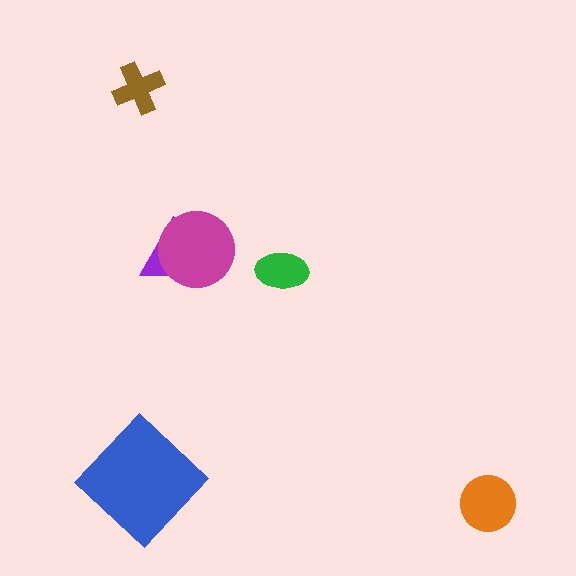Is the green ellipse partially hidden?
No, no other shape covers it.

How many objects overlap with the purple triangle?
1 object overlaps with the purple triangle.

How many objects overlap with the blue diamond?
0 objects overlap with the blue diamond.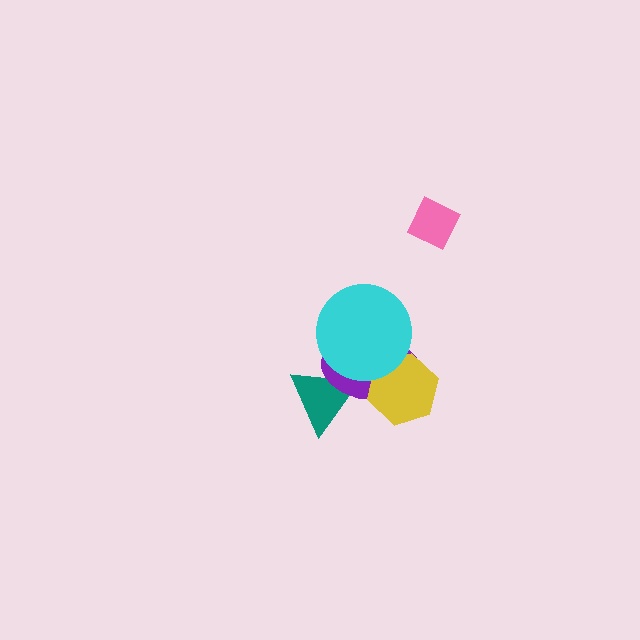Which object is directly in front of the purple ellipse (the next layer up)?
The yellow hexagon is directly in front of the purple ellipse.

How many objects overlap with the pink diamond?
0 objects overlap with the pink diamond.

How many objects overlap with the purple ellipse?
3 objects overlap with the purple ellipse.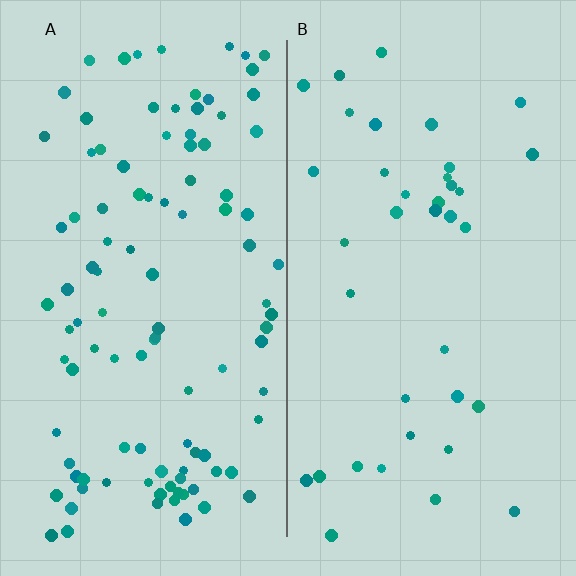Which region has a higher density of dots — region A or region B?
A (the left).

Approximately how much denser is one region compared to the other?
Approximately 2.8× — region A over region B.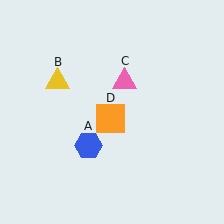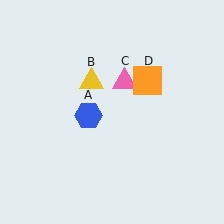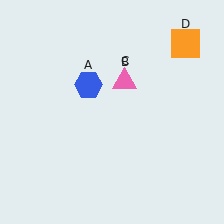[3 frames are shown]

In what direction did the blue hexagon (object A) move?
The blue hexagon (object A) moved up.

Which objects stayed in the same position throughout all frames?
Pink triangle (object C) remained stationary.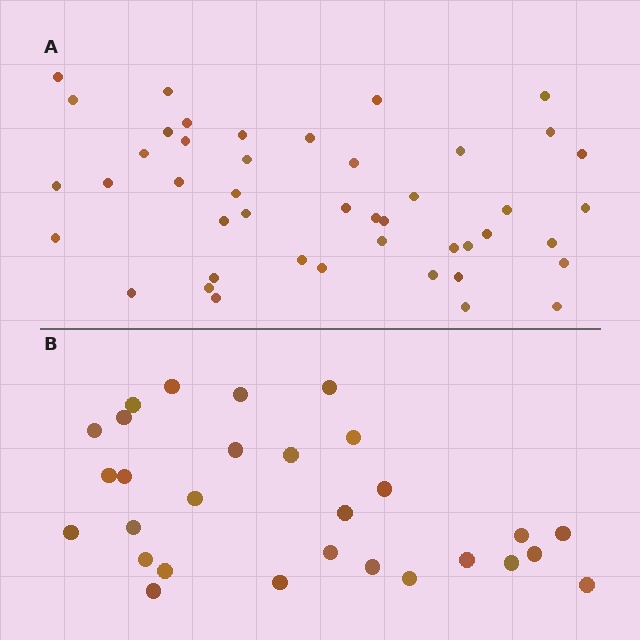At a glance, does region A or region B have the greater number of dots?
Region A (the top region) has more dots.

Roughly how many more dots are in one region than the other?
Region A has approximately 15 more dots than region B.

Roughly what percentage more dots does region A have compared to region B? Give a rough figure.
About 55% more.